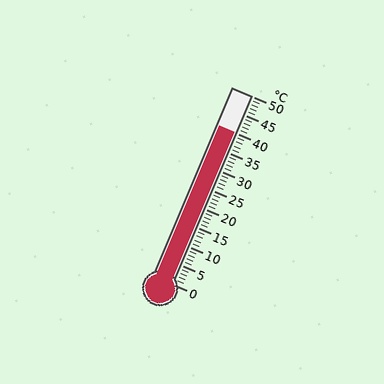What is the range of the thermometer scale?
The thermometer scale ranges from 0°C to 50°C.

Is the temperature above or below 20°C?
The temperature is above 20°C.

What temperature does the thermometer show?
The thermometer shows approximately 40°C.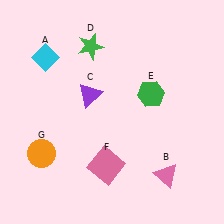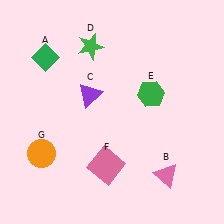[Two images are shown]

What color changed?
The diamond (A) changed from cyan in Image 1 to green in Image 2.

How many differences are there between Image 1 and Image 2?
There is 1 difference between the two images.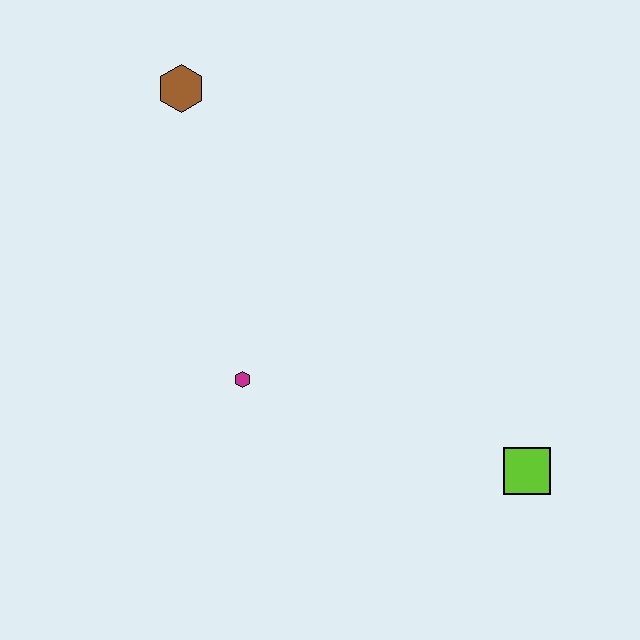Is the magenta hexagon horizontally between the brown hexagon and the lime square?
Yes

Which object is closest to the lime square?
The magenta hexagon is closest to the lime square.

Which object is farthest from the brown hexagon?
The lime square is farthest from the brown hexagon.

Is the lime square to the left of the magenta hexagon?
No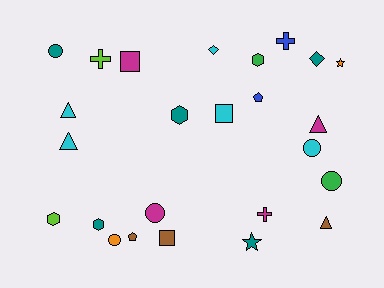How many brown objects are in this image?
There are 3 brown objects.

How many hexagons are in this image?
There are 4 hexagons.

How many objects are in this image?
There are 25 objects.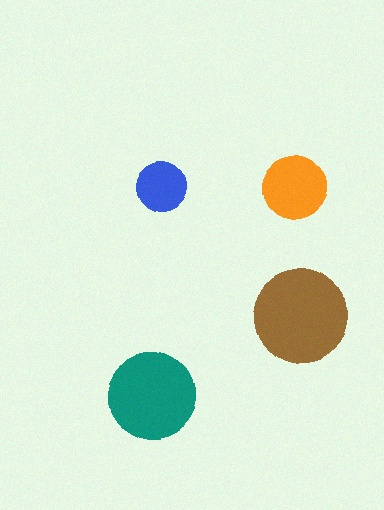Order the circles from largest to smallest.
the brown one, the teal one, the orange one, the blue one.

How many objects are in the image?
There are 4 objects in the image.